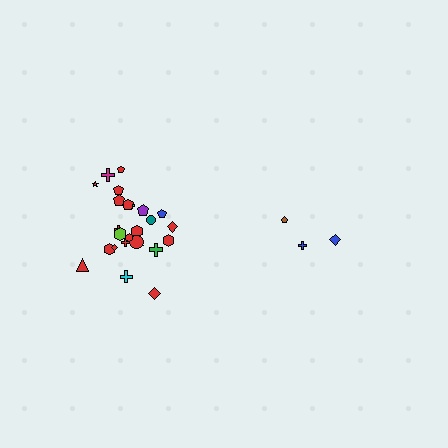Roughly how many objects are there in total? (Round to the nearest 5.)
Roughly 30 objects in total.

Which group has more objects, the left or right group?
The left group.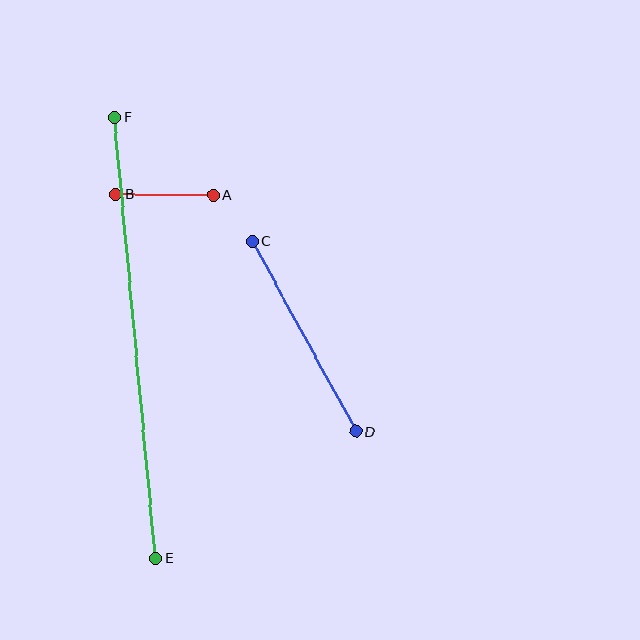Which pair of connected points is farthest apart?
Points E and F are farthest apart.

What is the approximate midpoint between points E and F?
The midpoint is at approximately (135, 338) pixels.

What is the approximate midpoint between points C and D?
The midpoint is at approximately (304, 336) pixels.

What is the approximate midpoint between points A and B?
The midpoint is at approximately (164, 195) pixels.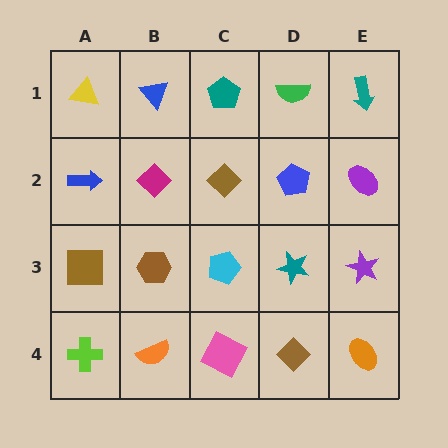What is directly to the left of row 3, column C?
A brown hexagon.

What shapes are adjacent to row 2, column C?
A teal pentagon (row 1, column C), a cyan pentagon (row 3, column C), a magenta diamond (row 2, column B), a blue pentagon (row 2, column D).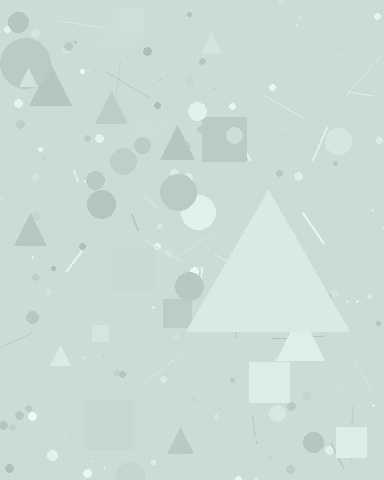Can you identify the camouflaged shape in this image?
The camouflaged shape is a triangle.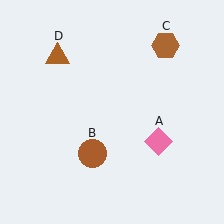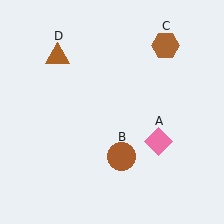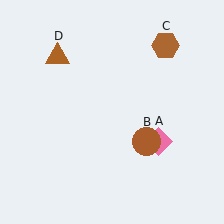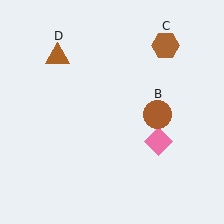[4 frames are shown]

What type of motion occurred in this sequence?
The brown circle (object B) rotated counterclockwise around the center of the scene.